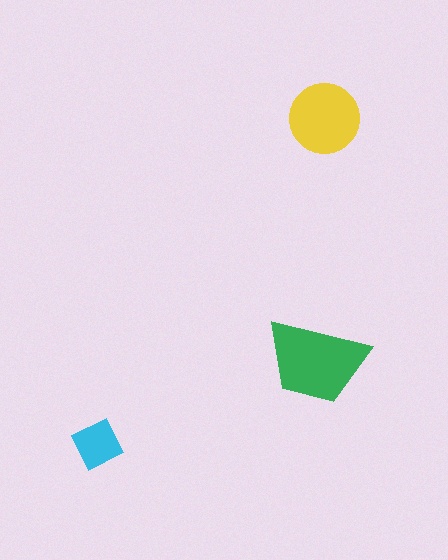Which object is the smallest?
The cyan diamond.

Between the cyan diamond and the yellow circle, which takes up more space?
The yellow circle.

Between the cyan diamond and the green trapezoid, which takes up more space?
The green trapezoid.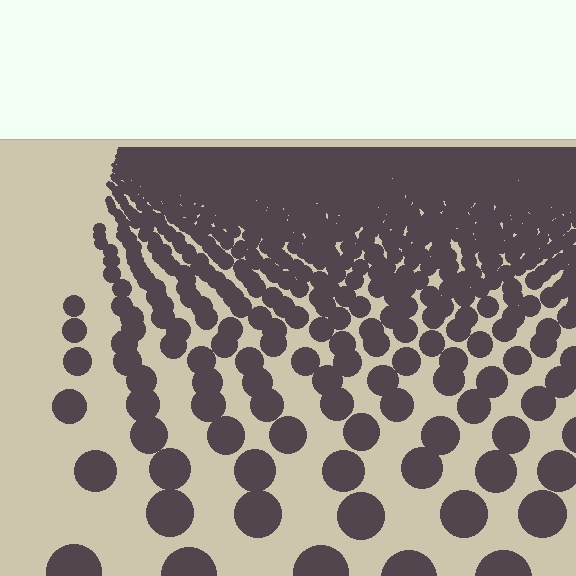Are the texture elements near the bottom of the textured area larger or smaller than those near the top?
Larger. Near the bottom, elements are closer to the viewer and appear at a bigger on-screen size.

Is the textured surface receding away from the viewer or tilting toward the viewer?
The surface is receding away from the viewer. Texture elements get smaller and denser toward the top.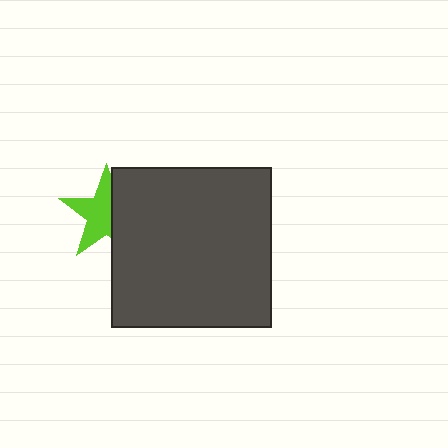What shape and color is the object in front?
The object in front is a dark gray square.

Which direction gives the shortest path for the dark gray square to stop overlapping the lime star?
Moving right gives the shortest separation.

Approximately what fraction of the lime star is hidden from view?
Roughly 40% of the lime star is hidden behind the dark gray square.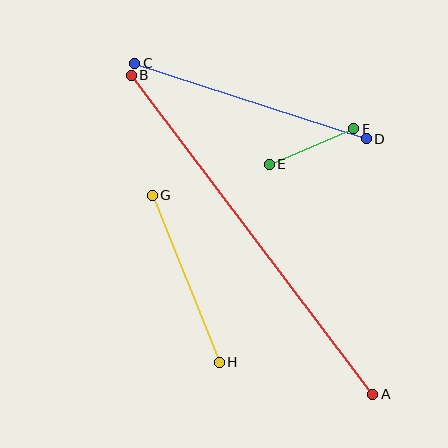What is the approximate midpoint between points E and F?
The midpoint is at approximately (311, 147) pixels.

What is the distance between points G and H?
The distance is approximately 180 pixels.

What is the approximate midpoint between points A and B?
The midpoint is at approximately (252, 235) pixels.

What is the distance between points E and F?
The distance is approximately 92 pixels.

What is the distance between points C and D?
The distance is approximately 244 pixels.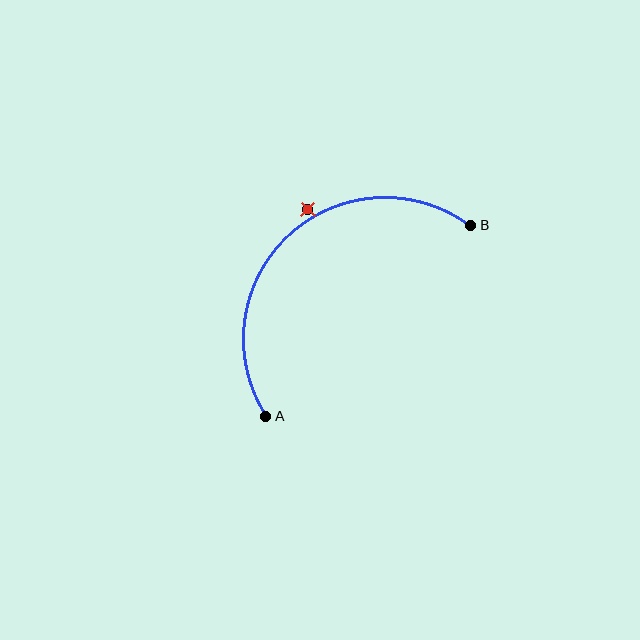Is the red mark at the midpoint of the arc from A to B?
No — the red mark does not lie on the arc at all. It sits slightly outside the curve.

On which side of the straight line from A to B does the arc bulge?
The arc bulges above and to the left of the straight line connecting A and B.